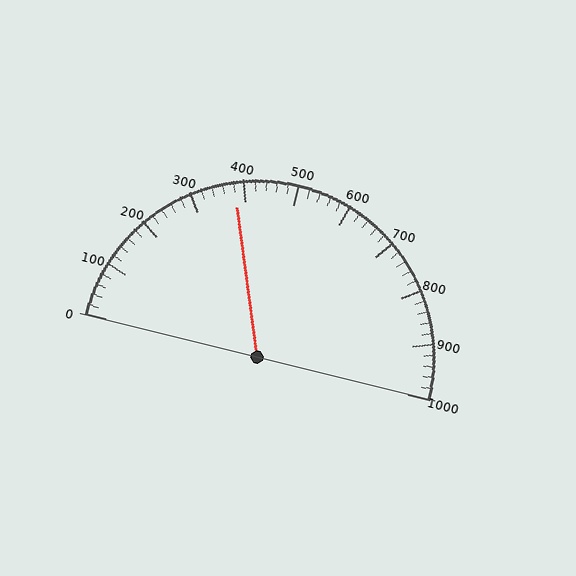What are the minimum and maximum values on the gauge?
The gauge ranges from 0 to 1000.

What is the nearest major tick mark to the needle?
The nearest major tick mark is 400.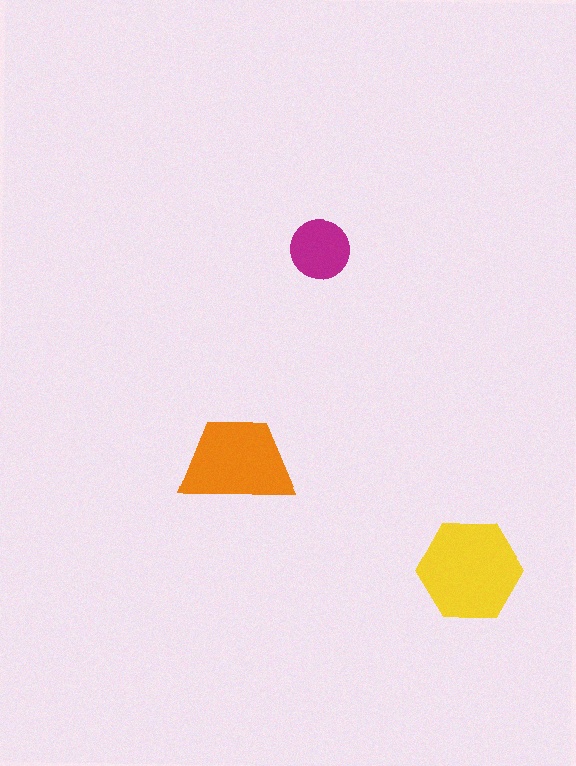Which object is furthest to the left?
The orange trapezoid is leftmost.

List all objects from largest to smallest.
The yellow hexagon, the orange trapezoid, the magenta circle.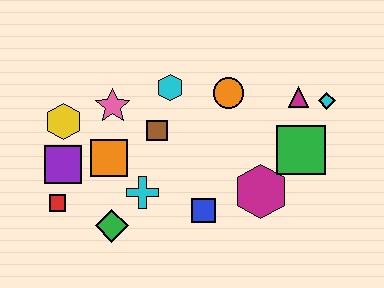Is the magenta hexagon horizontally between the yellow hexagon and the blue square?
No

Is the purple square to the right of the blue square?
No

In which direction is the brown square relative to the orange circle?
The brown square is to the left of the orange circle.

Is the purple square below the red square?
No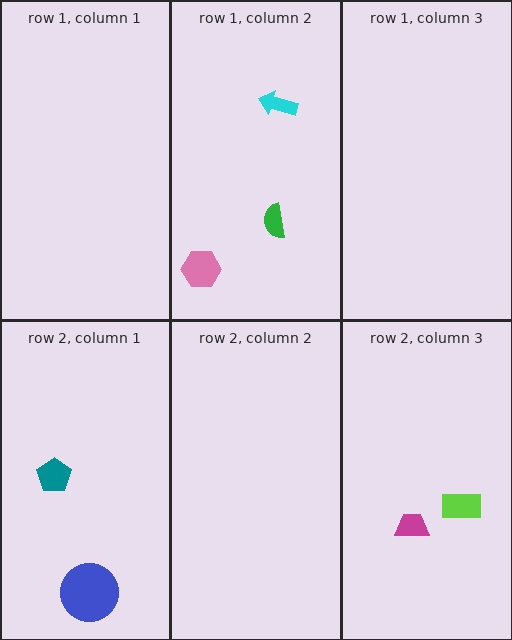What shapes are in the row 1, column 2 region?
The pink hexagon, the cyan arrow, the green semicircle.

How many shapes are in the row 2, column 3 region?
2.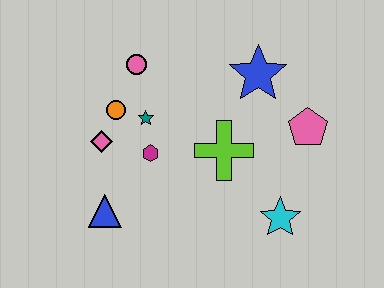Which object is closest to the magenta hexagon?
The teal star is closest to the magenta hexagon.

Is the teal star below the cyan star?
No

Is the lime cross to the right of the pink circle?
Yes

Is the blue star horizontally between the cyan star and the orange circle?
Yes